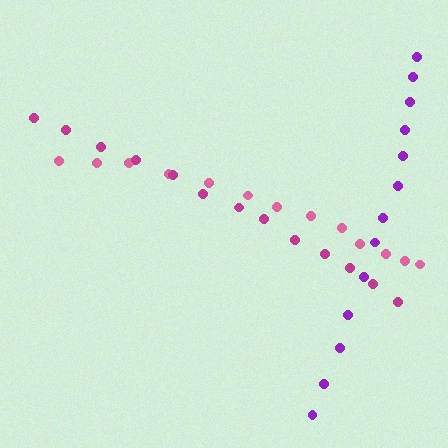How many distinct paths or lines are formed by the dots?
There are 3 distinct paths.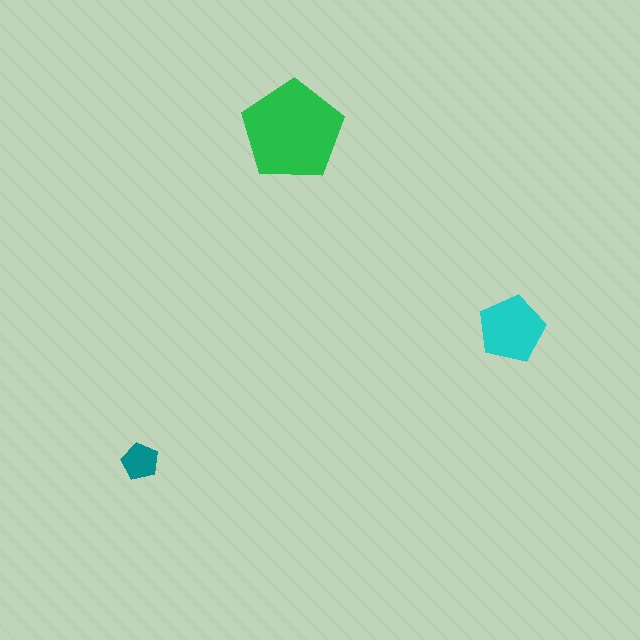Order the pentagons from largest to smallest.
the green one, the cyan one, the teal one.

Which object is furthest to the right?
The cyan pentagon is rightmost.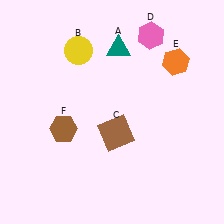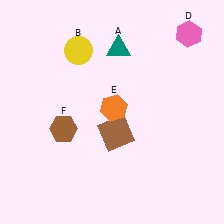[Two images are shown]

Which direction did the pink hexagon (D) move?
The pink hexagon (D) moved right.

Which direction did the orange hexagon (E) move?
The orange hexagon (E) moved left.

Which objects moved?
The objects that moved are: the pink hexagon (D), the orange hexagon (E).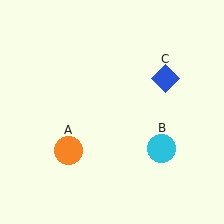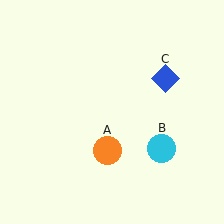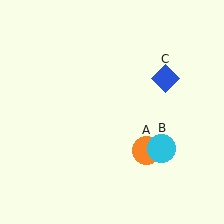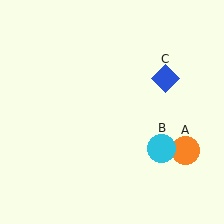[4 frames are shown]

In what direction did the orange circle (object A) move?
The orange circle (object A) moved right.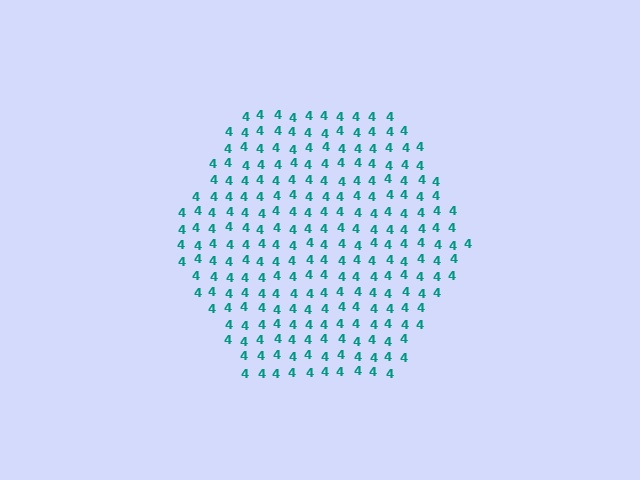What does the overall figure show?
The overall figure shows a hexagon.